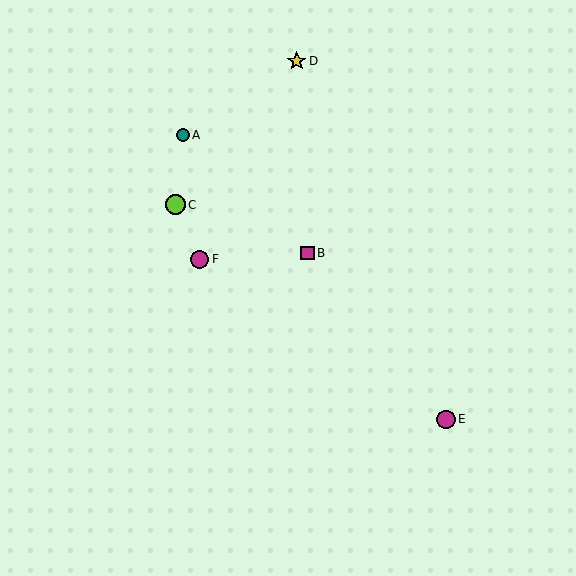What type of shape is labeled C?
Shape C is a lime circle.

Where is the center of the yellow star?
The center of the yellow star is at (297, 61).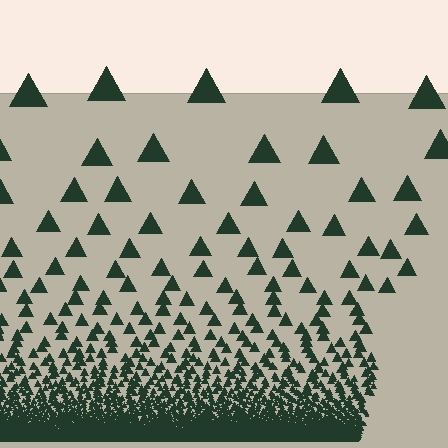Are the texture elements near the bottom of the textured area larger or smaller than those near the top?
Smaller. The gradient is inverted — elements near the bottom are smaller and denser.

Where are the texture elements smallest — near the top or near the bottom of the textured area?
Near the bottom.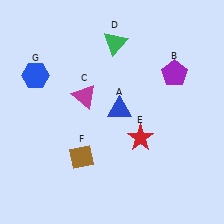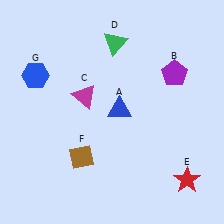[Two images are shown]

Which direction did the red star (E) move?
The red star (E) moved right.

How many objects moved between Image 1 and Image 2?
1 object moved between the two images.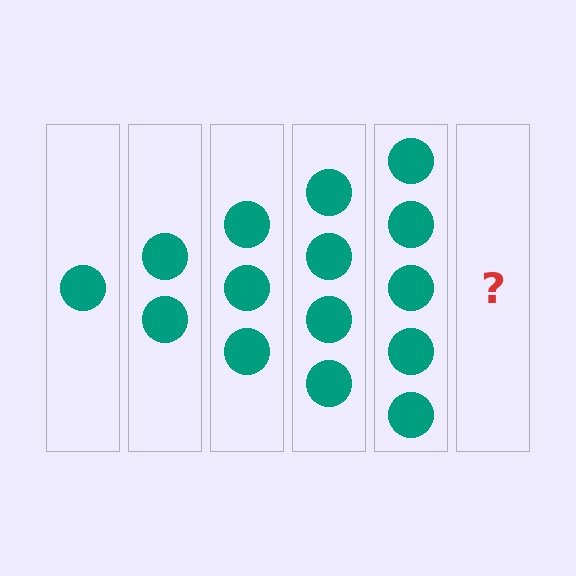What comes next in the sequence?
The next element should be 6 circles.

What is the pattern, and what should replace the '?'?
The pattern is that each step adds one more circle. The '?' should be 6 circles.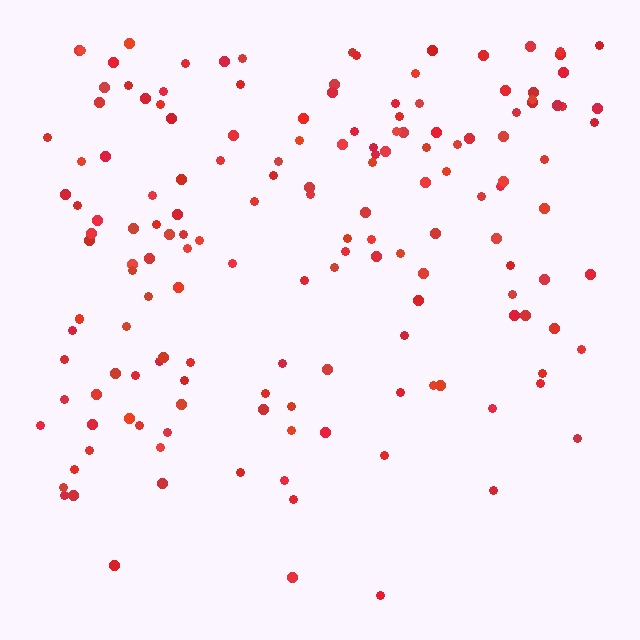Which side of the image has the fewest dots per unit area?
The bottom.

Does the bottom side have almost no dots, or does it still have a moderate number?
Still a moderate number, just noticeably fewer than the top.